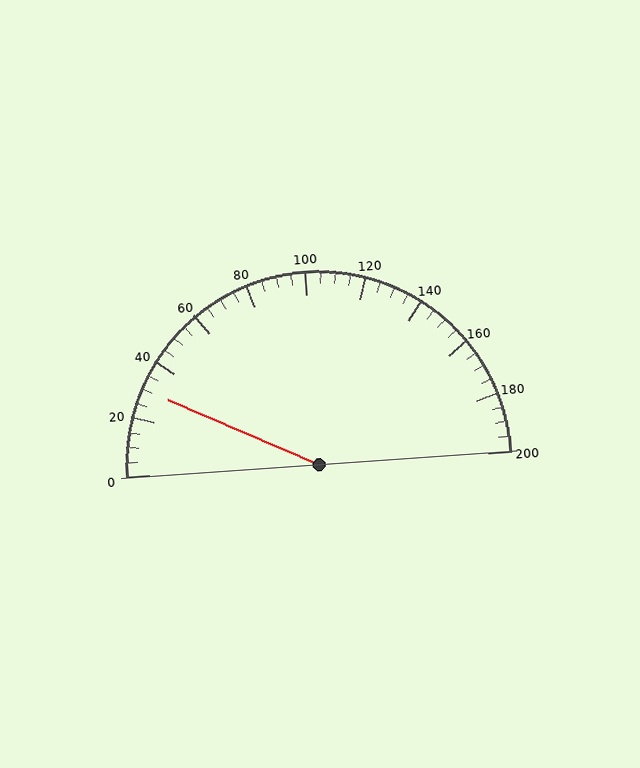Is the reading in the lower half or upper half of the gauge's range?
The reading is in the lower half of the range (0 to 200).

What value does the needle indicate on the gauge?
The needle indicates approximately 30.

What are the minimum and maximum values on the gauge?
The gauge ranges from 0 to 200.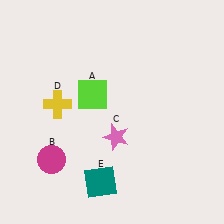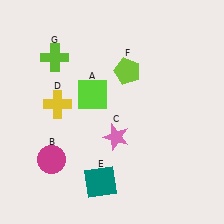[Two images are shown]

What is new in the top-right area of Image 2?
A lime pentagon (F) was added in the top-right area of Image 2.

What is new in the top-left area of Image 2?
A lime cross (G) was added in the top-left area of Image 2.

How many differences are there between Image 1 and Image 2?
There are 2 differences between the two images.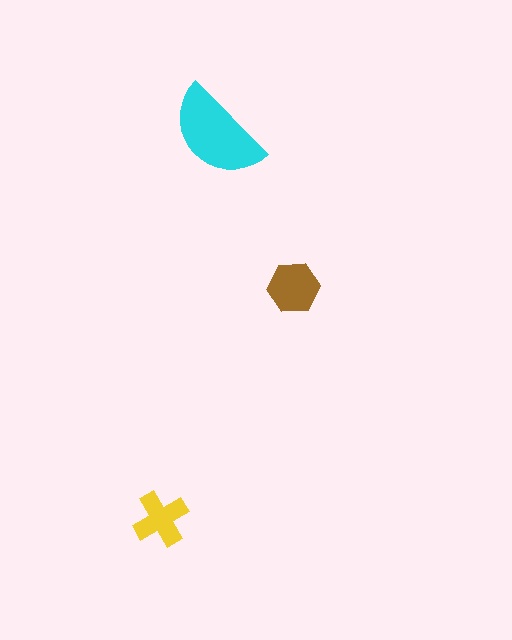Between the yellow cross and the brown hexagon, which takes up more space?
The brown hexagon.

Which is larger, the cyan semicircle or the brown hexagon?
The cyan semicircle.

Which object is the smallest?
The yellow cross.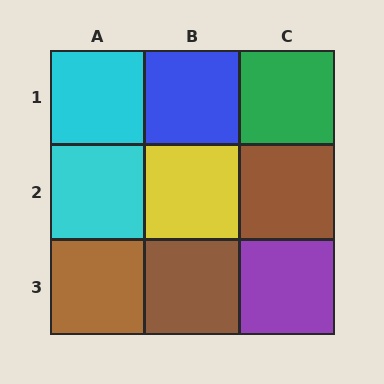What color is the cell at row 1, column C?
Green.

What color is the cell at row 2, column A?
Cyan.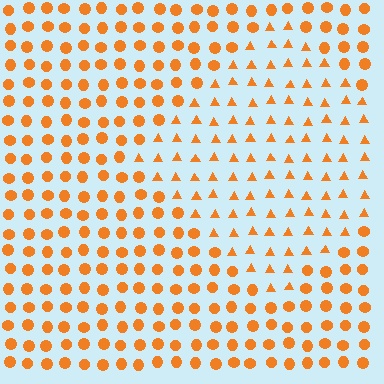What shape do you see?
I see a diamond.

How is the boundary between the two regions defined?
The boundary is defined by a change in element shape: triangles inside vs. circles outside. All elements share the same color and spacing.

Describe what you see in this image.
The image is filled with small orange elements arranged in a uniform grid. A diamond-shaped region contains triangles, while the surrounding area contains circles. The boundary is defined purely by the change in element shape.